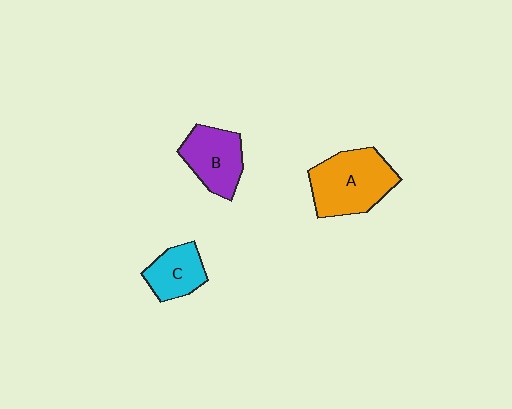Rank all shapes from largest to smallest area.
From largest to smallest: A (orange), B (purple), C (cyan).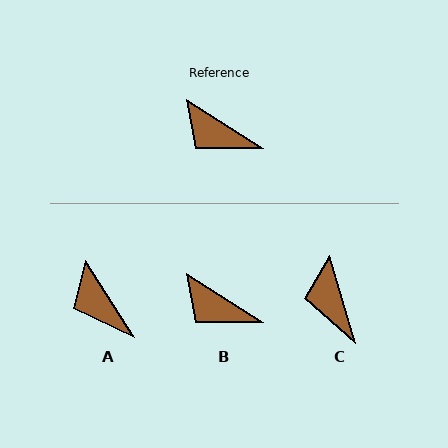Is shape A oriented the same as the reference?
No, it is off by about 25 degrees.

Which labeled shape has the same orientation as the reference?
B.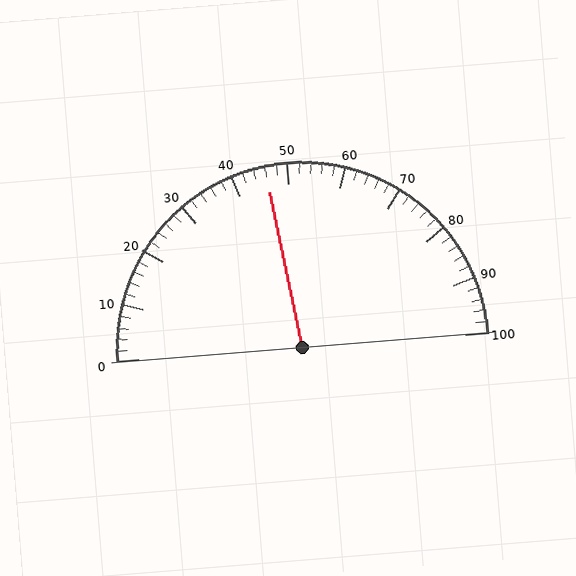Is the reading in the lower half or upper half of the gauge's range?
The reading is in the lower half of the range (0 to 100).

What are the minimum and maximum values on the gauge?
The gauge ranges from 0 to 100.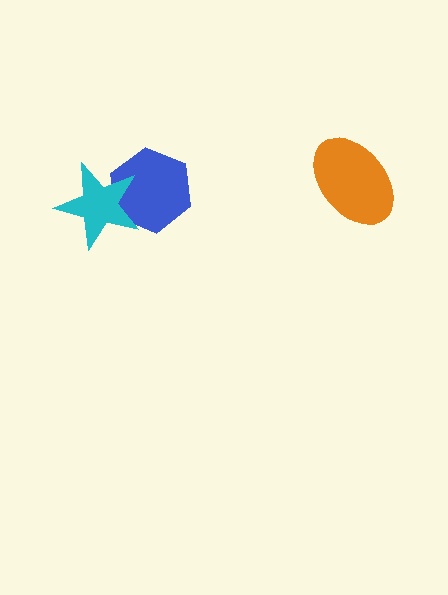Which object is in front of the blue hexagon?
The cyan star is in front of the blue hexagon.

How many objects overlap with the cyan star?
1 object overlaps with the cyan star.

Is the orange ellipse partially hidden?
No, no other shape covers it.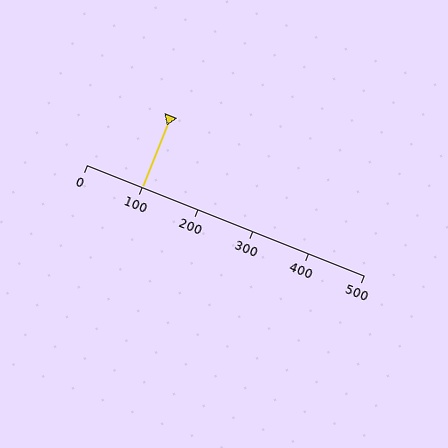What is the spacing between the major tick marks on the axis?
The major ticks are spaced 100 apart.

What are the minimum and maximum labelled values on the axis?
The axis runs from 0 to 500.